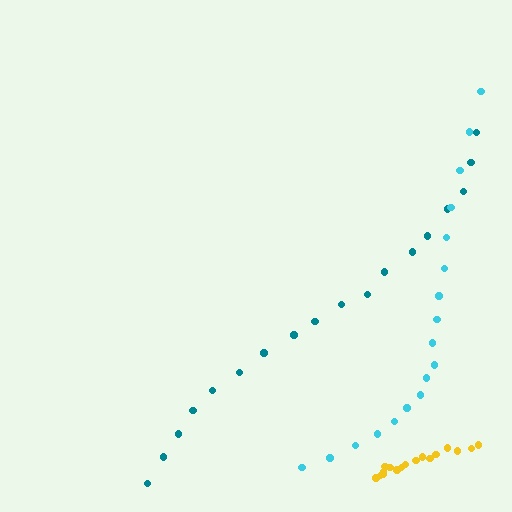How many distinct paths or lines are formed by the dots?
There are 3 distinct paths.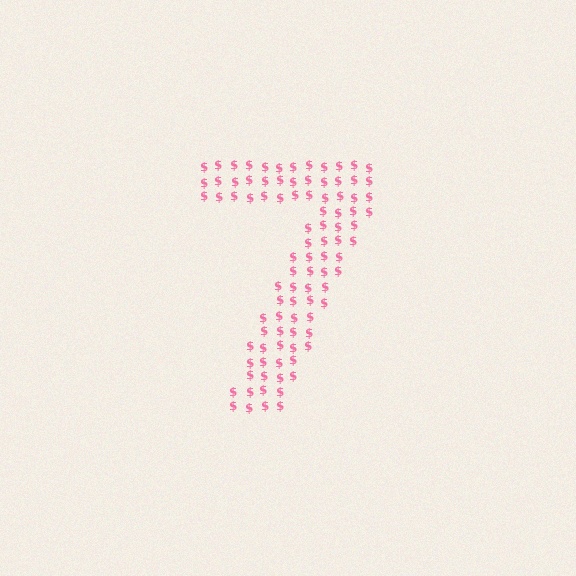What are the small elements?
The small elements are dollar signs.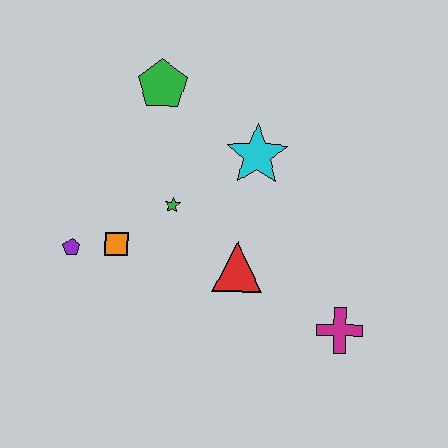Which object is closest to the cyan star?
The green star is closest to the cyan star.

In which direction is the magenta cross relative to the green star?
The magenta cross is to the right of the green star.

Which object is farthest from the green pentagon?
The magenta cross is farthest from the green pentagon.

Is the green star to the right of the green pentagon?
Yes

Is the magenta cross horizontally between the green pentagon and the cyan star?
No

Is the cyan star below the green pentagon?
Yes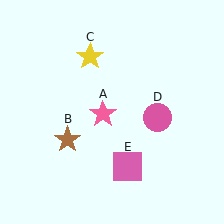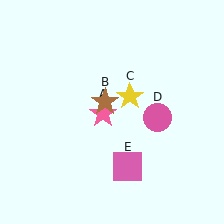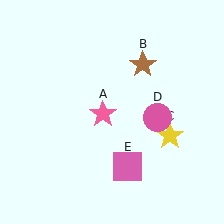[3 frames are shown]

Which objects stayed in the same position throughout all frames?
Pink star (object A) and pink circle (object D) and pink square (object E) remained stationary.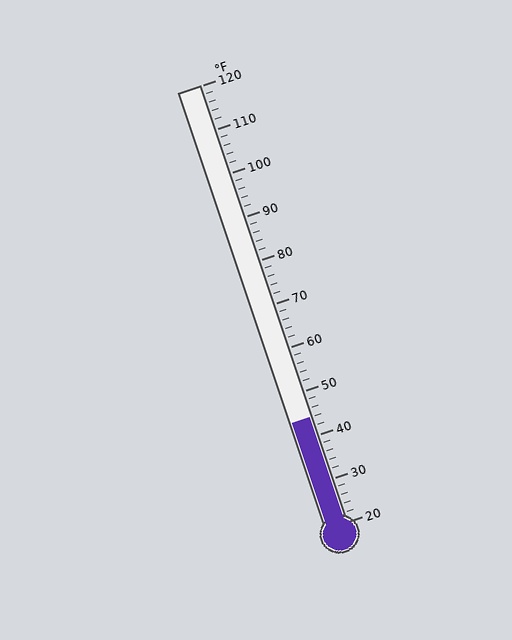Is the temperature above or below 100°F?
The temperature is below 100°F.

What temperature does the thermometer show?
The thermometer shows approximately 44°F.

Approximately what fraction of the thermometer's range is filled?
The thermometer is filled to approximately 25% of its range.